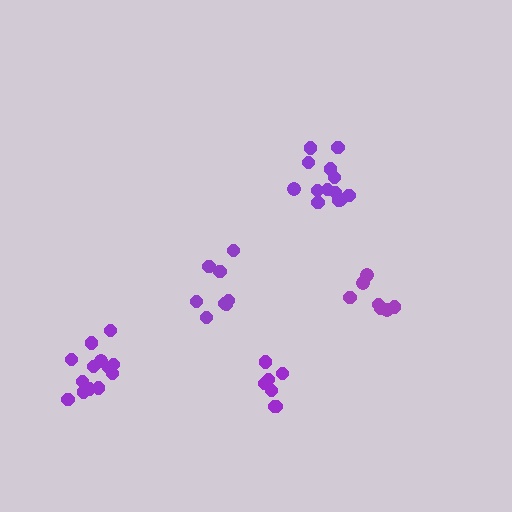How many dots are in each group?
Group 1: 7 dots, Group 2: 13 dots, Group 3: 13 dots, Group 4: 7 dots, Group 5: 8 dots (48 total).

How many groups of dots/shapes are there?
There are 5 groups.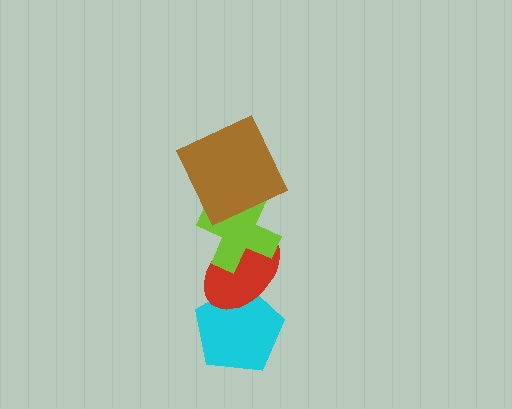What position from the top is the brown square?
The brown square is 1st from the top.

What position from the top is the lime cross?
The lime cross is 2nd from the top.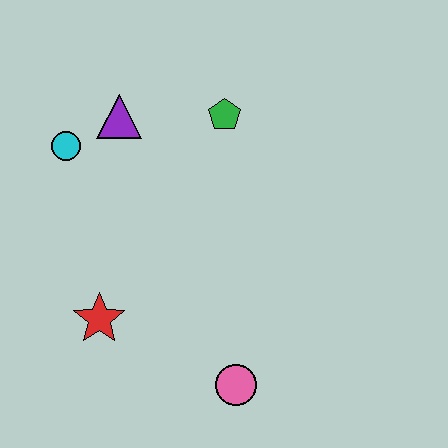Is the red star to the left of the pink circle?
Yes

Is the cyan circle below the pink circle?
No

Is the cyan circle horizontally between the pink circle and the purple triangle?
No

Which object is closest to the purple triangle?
The cyan circle is closest to the purple triangle.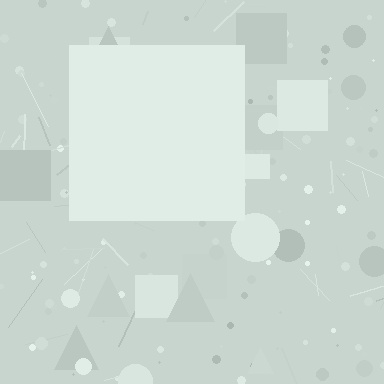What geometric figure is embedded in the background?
A square is embedded in the background.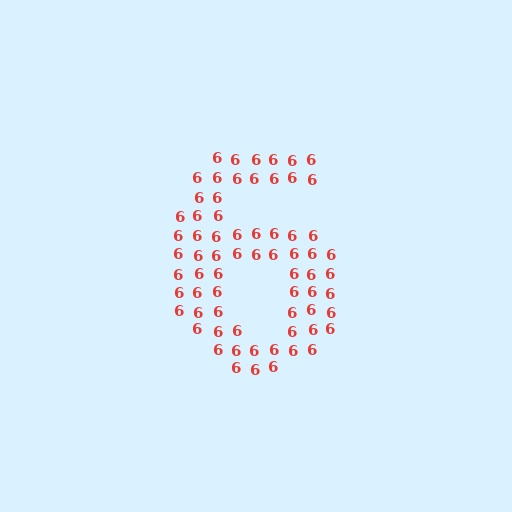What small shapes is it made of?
It is made of small digit 6's.